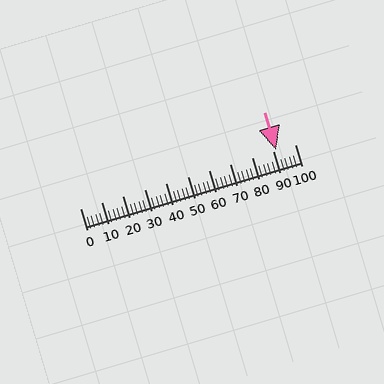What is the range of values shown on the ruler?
The ruler shows values from 0 to 100.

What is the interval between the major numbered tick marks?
The major tick marks are spaced 10 units apart.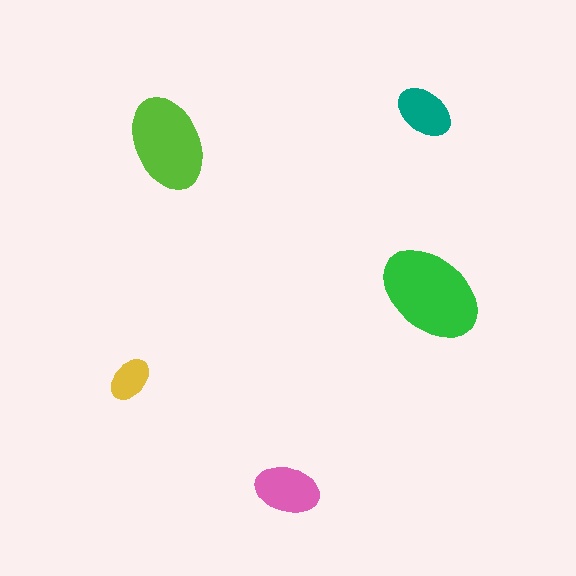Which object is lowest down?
The pink ellipse is bottommost.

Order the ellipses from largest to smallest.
the green one, the lime one, the pink one, the teal one, the yellow one.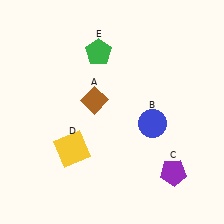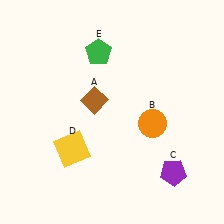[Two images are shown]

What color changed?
The circle (B) changed from blue in Image 1 to orange in Image 2.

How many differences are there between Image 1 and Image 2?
There is 1 difference between the two images.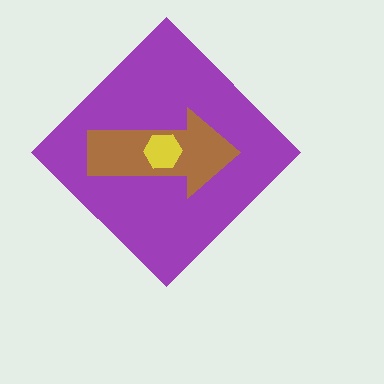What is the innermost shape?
The yellow hexagon.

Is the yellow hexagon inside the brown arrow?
Yes.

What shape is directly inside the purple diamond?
The brown arrow.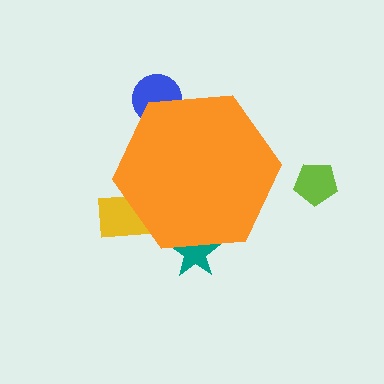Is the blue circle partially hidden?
Yes, the blue circle is partially hidden behind the orange hexagon.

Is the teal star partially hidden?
Yes, the teal star is partially hidden behind the orange hexagon.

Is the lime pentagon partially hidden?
No, the lime pentagon is fully visible.